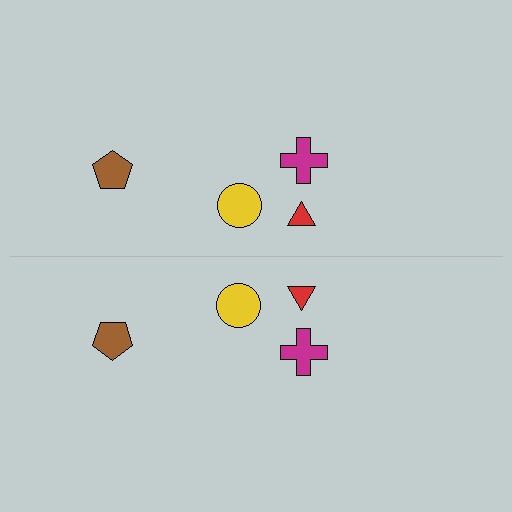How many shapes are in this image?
There are 8 shapes in this image.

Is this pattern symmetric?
Yes, this pattern has bilateral (reflection) symmetry.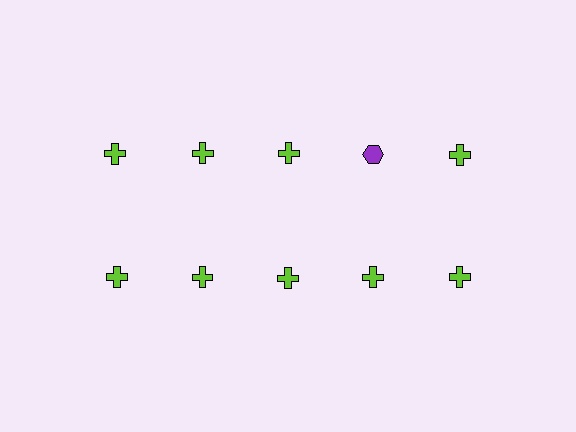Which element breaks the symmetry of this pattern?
The purple hexagon in the top row, second from right column breaks the symmetry. All other shapes are lime crosses.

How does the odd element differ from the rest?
It differs in both color (purple instead of lime) and shape (hexagon instead of cross).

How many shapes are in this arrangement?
There are 10 shapes arranged in a grid pattern.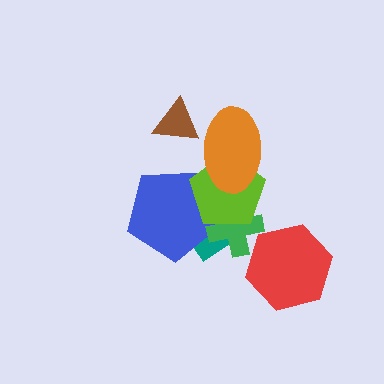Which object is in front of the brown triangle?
The orange ellipse is in front of the brown triangle.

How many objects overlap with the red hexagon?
0 objects overlap with the red hexagon.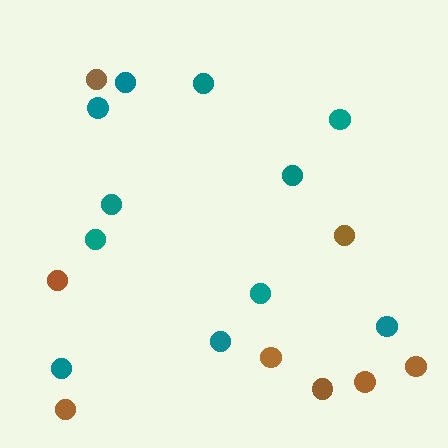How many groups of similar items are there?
There are 2 groups: one group of teal circles (11) and one group of brown circles (8).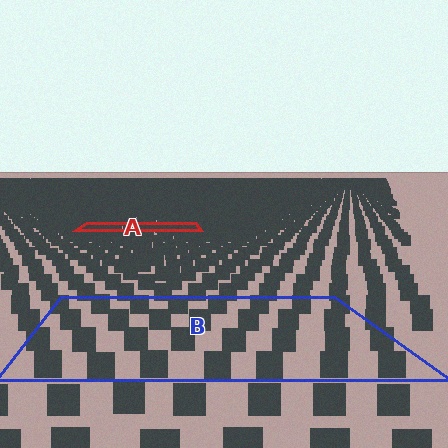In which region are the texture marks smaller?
The texture marks are smaller in region A, because it is farther away.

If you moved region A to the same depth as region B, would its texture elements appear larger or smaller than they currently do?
They would appear larger. At a closer depth, the same texture elements are projected at a bigger on-screen size.